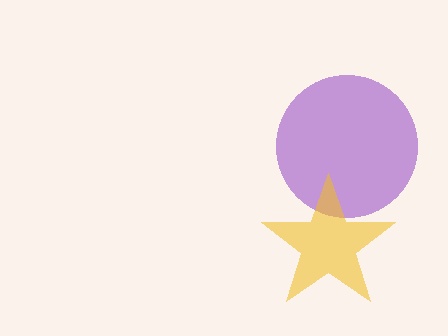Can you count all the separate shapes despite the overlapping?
Yes, there are 2 separate shapes.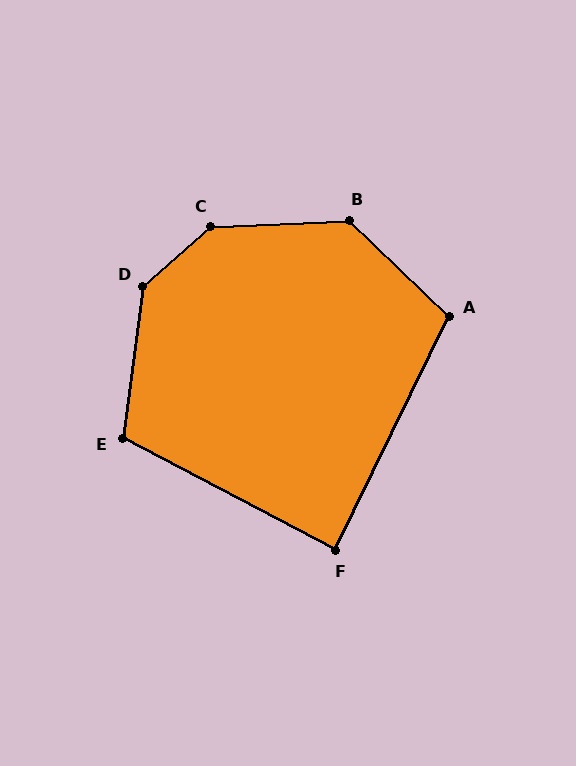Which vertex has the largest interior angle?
C, at approximately 141 degrees.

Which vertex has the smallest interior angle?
F, at approximately 88 degrees.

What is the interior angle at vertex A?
Approximately 108 degrees (obtuse).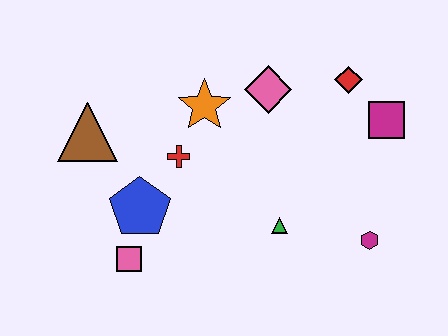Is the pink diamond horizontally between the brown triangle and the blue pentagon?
No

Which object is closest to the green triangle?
The magenta hexagon is closest to the green triangle.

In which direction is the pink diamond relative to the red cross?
The pink diamond is to the right of the red cross.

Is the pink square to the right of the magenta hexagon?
No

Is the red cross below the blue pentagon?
No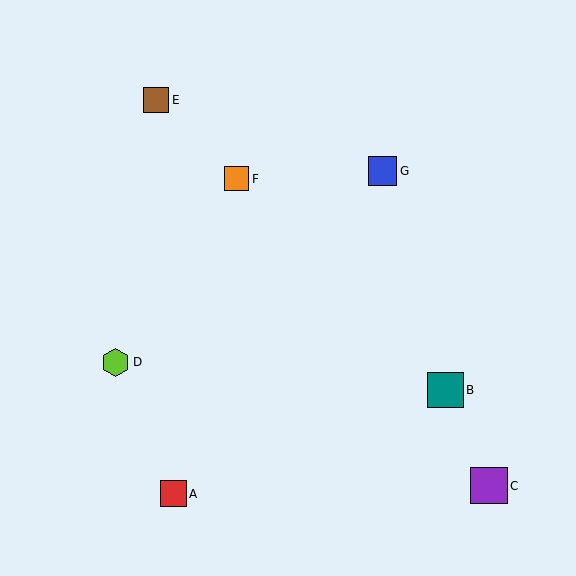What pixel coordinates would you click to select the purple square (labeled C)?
Click at (489, 486) to select the purple square C.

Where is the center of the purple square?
The center of the purple square is at (489, 486).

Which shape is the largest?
The purple square (labeled C) is the largest.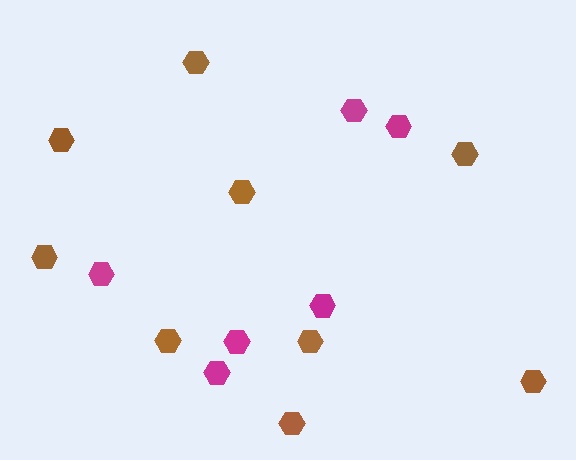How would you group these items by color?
There are 2 groups: one group of brown hexagons (9) and one group of magenta hexagons (6).